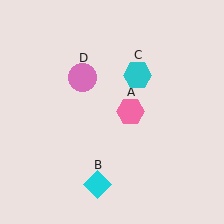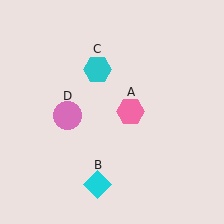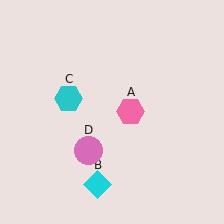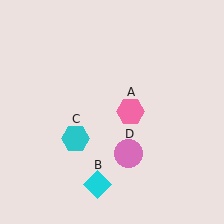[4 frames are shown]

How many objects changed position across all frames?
2 objects changed position: cyan hexagon (object C), pink circle (object D).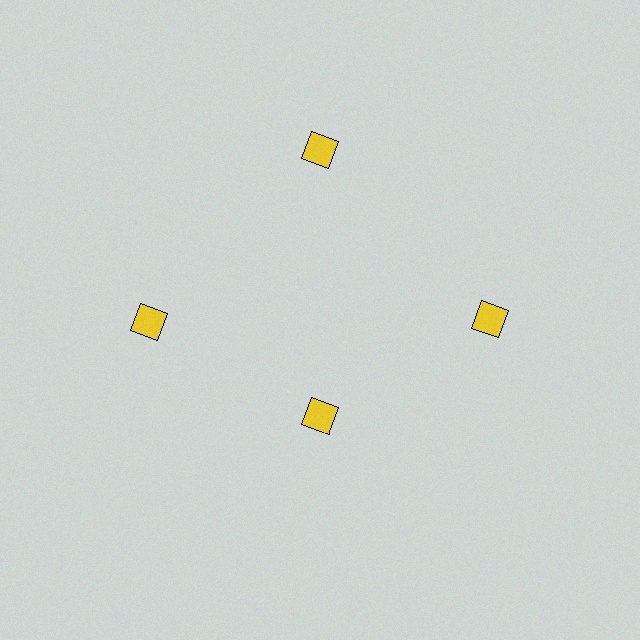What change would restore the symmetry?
The symmetry would be restored by moving it outward, back onto the ring so that all 4 diamonds sit at equal angles and equal distance from the center.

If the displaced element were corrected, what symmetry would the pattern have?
It would have 4-fold rotational symmetry — the pattern would map onto itself every 90 degrees.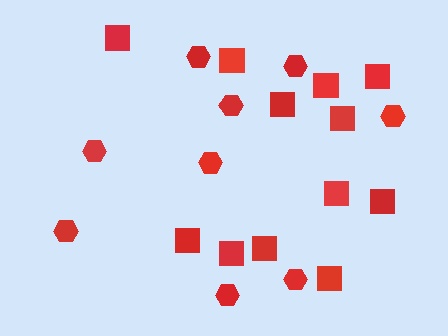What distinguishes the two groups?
There are 2 groups: one group of hexagons (9) and one group of squares (12).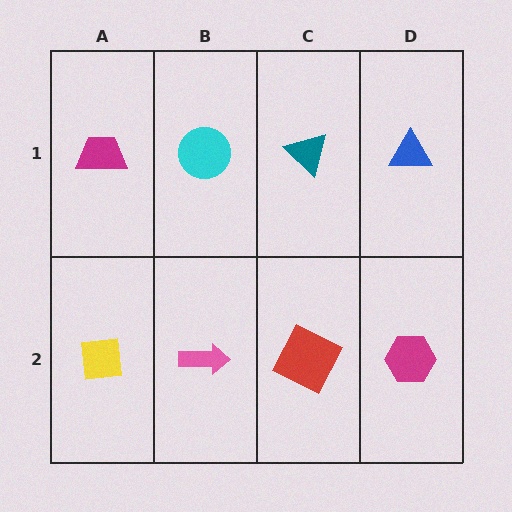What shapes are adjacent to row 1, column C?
A red square (row 2, column C), a cyan circle (row 1, column B), a blue triangle (row 1, column D).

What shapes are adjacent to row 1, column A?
A yellow square (row 2, column A), a cyan circle (row 1, column B).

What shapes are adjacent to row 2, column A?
A magenta trapezoid (row 1, column A), a pink arrow (row 2, column B).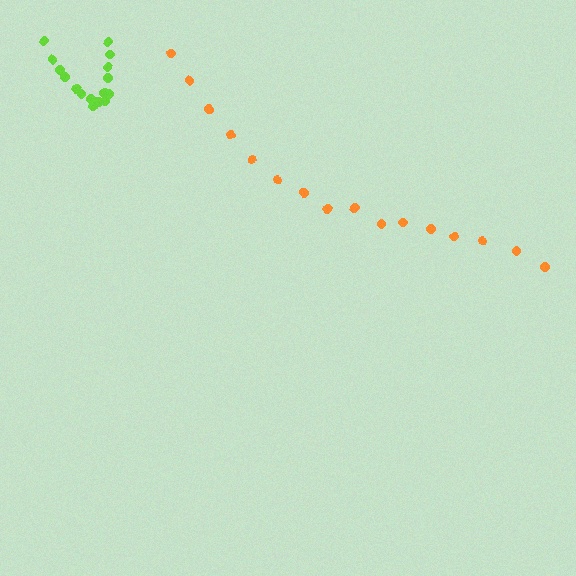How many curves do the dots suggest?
There are 2 distinct paths.